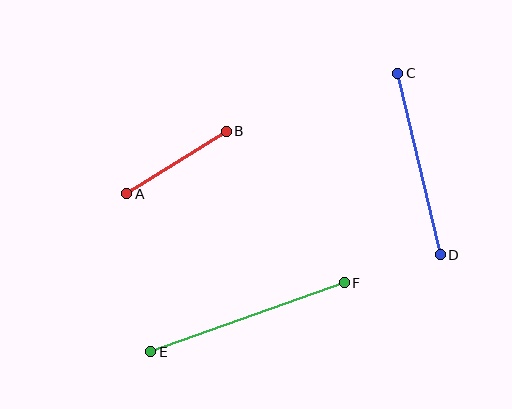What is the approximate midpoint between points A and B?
The midpoint is at approximately (176, 162) pixels.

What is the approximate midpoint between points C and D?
The midpoint is at approximately (419, 164) pixels.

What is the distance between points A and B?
The distance is approximately 117 pixels.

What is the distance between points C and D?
The distance is approximately 186 pixels.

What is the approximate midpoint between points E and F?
The midpoint is at approximately (248, 317) pixels.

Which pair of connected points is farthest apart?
Points E and F are farthest apart.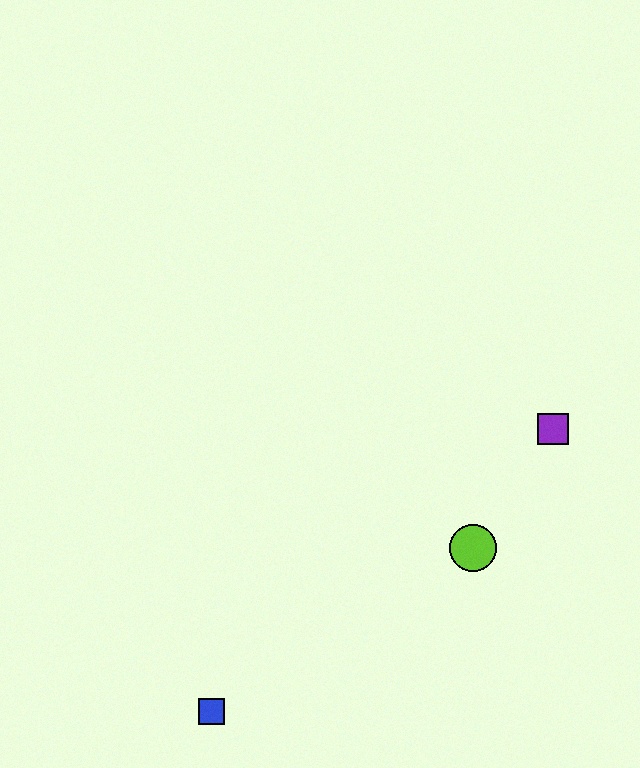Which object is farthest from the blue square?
The purple square is farthest from the blue square.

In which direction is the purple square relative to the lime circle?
The purple square is above the lime circle.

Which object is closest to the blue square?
The lime circle is closest to the blue square.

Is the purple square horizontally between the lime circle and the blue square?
No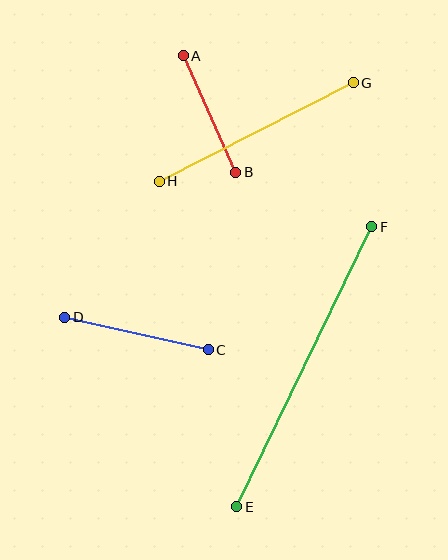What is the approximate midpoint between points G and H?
The midpoint is at approximately (256, 132) pixels.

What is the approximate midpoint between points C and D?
The midpoint is at approximately (137, 333) pixels.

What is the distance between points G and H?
The distance is approximately 217 pixels.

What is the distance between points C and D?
The distance is approximately 147 pixels.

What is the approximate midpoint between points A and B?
The midpoint is at approximately (209, 114) pixels.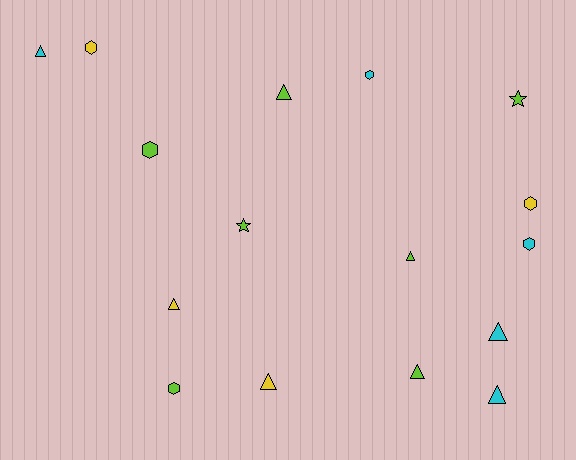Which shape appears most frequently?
Triangle, with 8 objects.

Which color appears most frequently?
Lime, with 7 objects.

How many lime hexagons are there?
There are 2 lime hexagons.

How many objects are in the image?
There are 16 objects.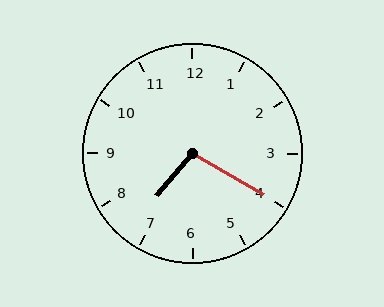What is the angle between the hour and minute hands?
Approximately 100 degrees.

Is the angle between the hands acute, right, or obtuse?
It is obtuse.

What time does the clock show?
7:20.